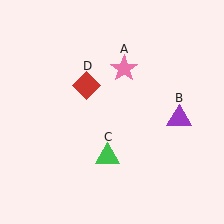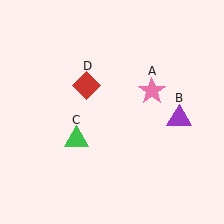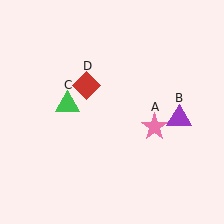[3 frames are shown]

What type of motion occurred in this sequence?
The pink star (object A), green triangle (object C) rotated clockwise around the center of the scene.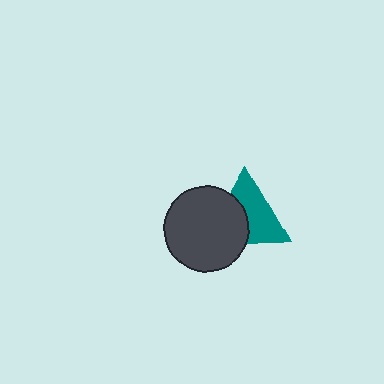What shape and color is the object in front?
The object in front is a dark gray circle.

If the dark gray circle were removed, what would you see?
You would see the complete teal triangle.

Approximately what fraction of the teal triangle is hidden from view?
Roughly 42% of the teal triangle is hidden behind the dark gray circle.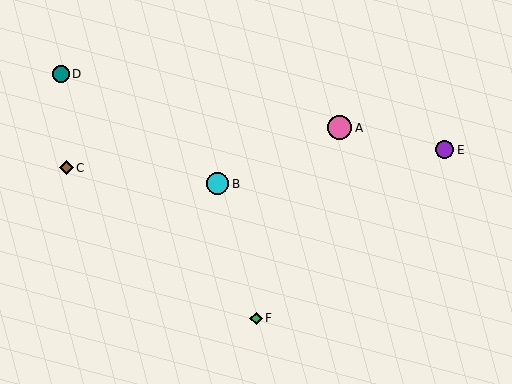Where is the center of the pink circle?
The center of the pink circle is at (339, 128).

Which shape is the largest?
The pink circle (labeled A) is the largest.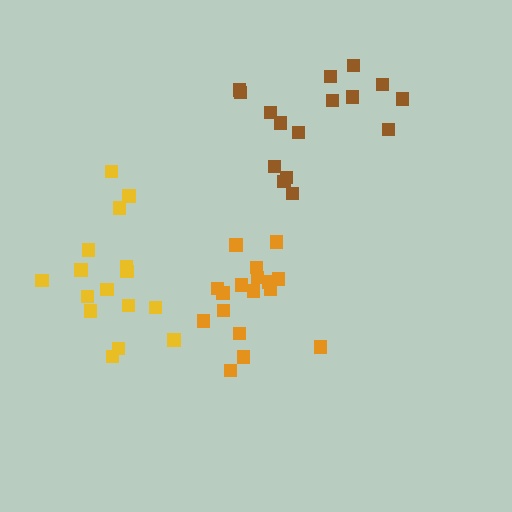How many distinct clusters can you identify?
There are 3 distinct clusters.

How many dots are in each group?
Group 1: 17 dots, Group 2: 16 dots, Group 3: 16 dots (49 total).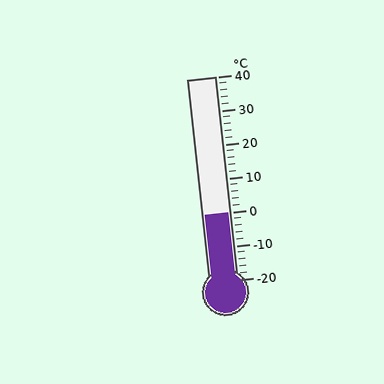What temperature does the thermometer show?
The thermometer shows approximately 0°C.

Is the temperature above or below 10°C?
The temperature is below 10°C.